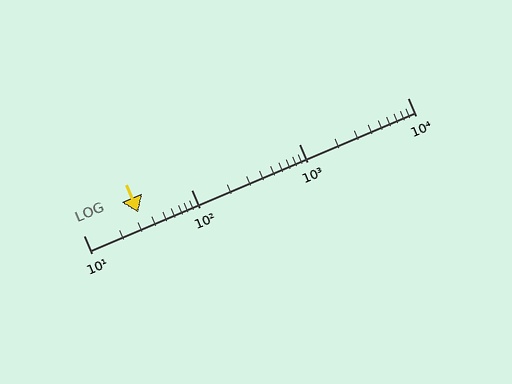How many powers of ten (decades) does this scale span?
The scale spans 3 decades, from 10 to 10000.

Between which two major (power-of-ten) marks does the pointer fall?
The pointer is between 10 and 100.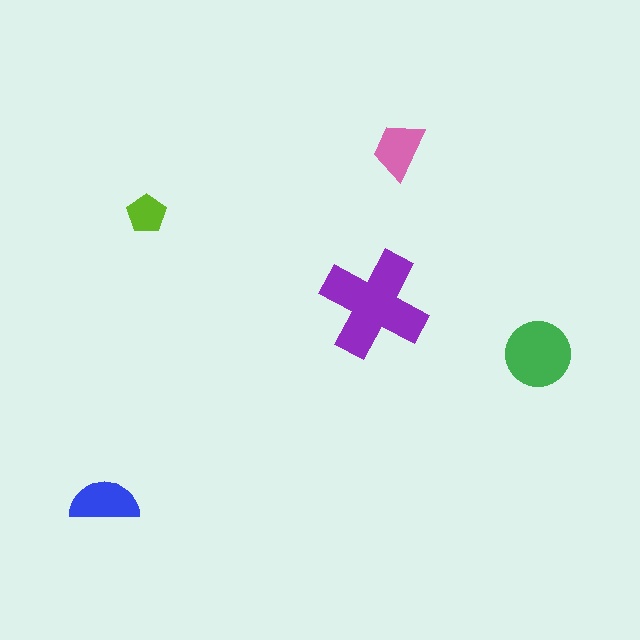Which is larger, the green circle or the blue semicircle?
The green circle.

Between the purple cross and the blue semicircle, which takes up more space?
The purple cross.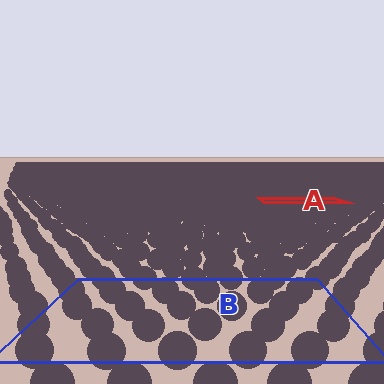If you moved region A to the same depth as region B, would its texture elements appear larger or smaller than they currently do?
They would appear larger. At a closer depth, the same texture elements are projected at a bigger on-screen size.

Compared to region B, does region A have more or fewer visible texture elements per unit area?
Region A has more texture elements per unit area — they are packed more densely because it is farther away.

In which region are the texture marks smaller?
The texture marks are smaller in region A, because it is farther away.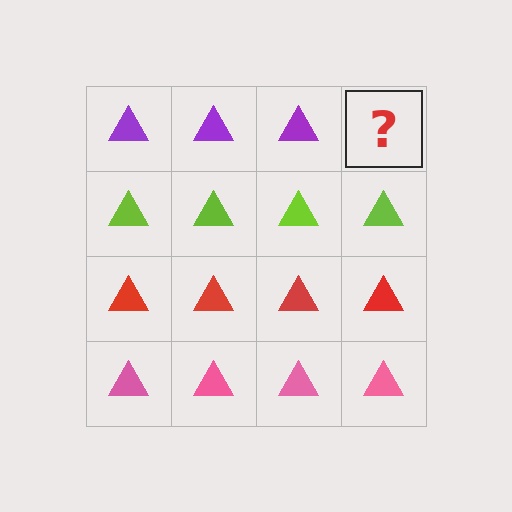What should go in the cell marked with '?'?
The missing cell should contain a purple triangle.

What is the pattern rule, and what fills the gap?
The rule is that each row has a consistent color. The gap should be filled with a purple triangle.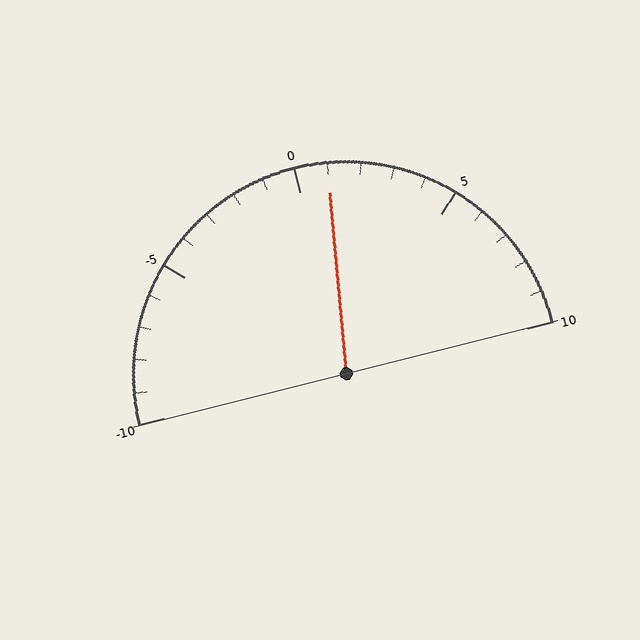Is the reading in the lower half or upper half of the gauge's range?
The reading is in the upper half of the range (-10 to 10).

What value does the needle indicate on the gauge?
The needle indicates approximately 1.